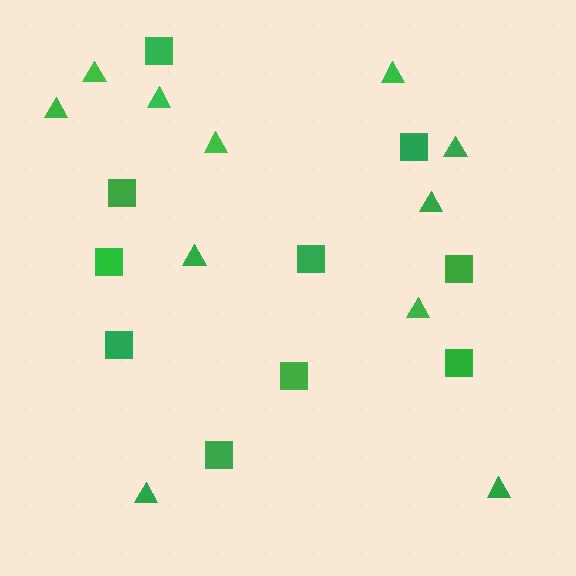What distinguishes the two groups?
There are 2 groups: one group of triangles (11) and one group of squares (10).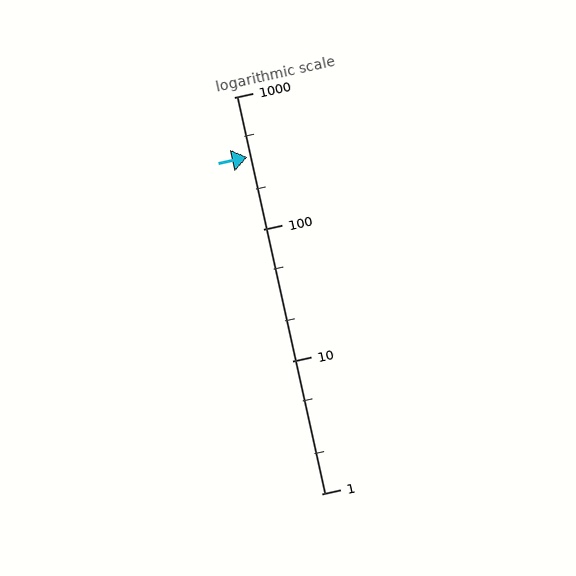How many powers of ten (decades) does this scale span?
The scale spans 3 decades, from 1 to 1000.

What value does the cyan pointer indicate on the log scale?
The pointer indicates approximately 350.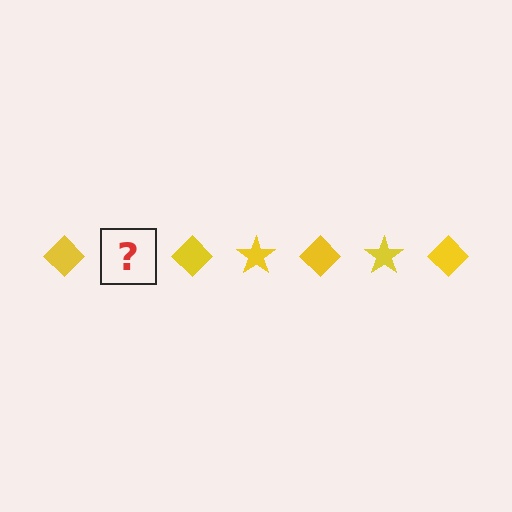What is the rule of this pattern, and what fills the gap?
The rule is that the pattern cycles through diamond, star shapes in yellow. The gap should be filled with a yellow star.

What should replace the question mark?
The question mark should be replaced with a yellow star.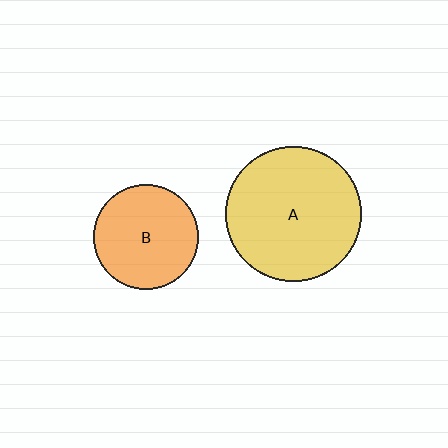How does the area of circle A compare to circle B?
Approximately 1.7 times.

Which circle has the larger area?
Circle A (yellow).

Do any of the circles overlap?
No, none of the circles overlap.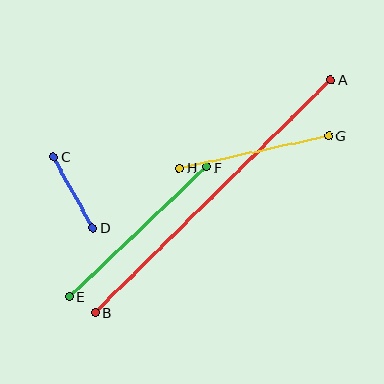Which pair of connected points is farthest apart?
Points A and B are farthest apart.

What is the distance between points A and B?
The distance is approximately 331 pixels.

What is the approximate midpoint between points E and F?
The midpoint is at approximately (138, 232) pixels.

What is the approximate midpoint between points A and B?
The midpoint is at approximately (213, 196) pixels.